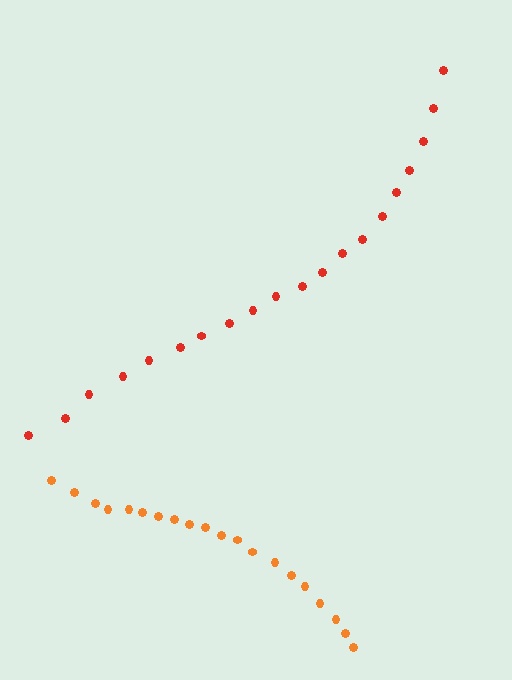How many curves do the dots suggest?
There are 2 distinct paths.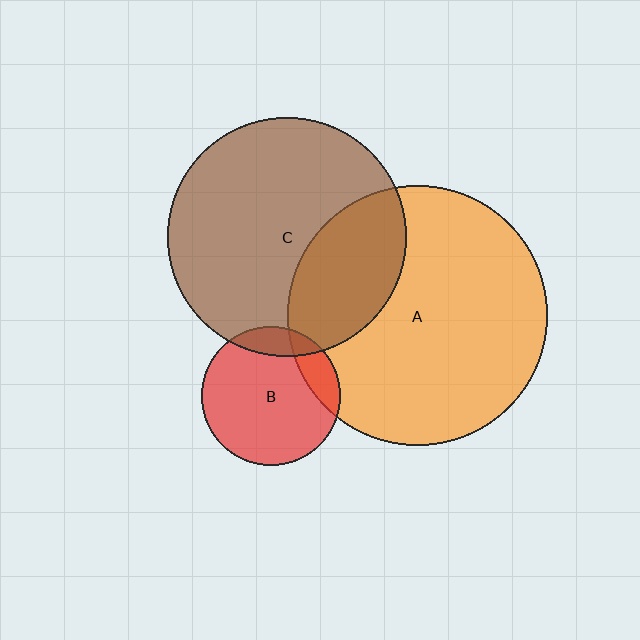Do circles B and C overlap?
Yes.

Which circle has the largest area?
Circle A (orange).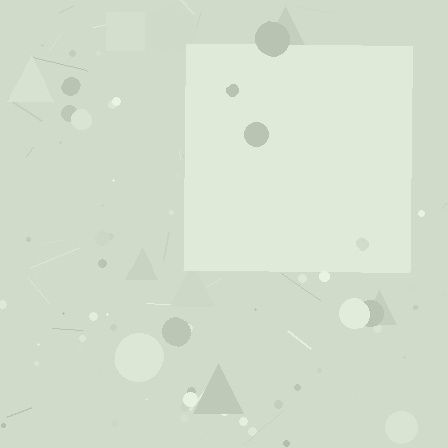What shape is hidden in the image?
A square is hidden in the image.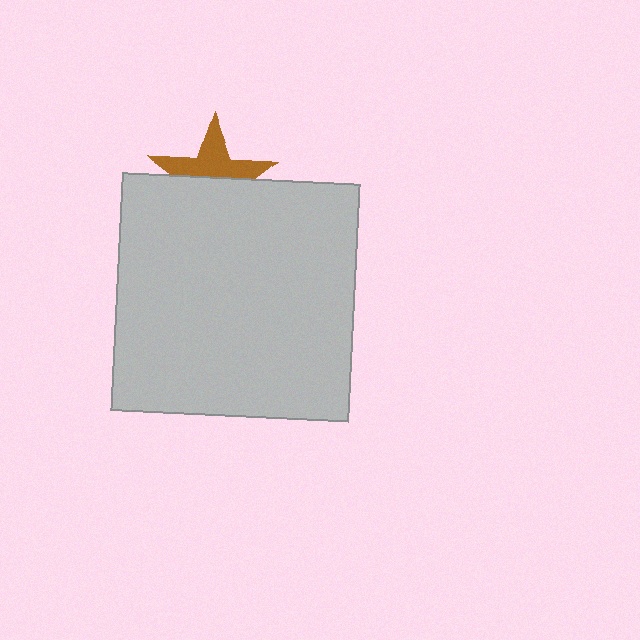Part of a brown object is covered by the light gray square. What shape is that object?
It is a star.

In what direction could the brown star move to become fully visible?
The brown star could move up. That would shift it out from behind the light gray square entirely.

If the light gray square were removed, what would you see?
You would see the complete brown star.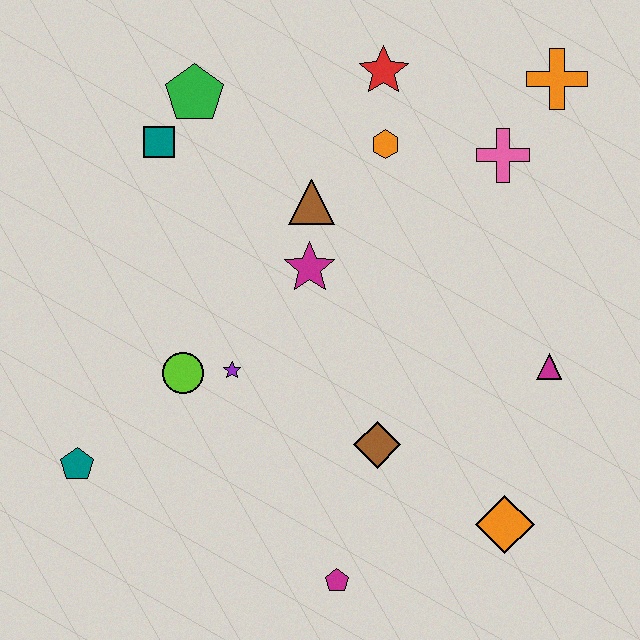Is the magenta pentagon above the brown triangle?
No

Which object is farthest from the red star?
The magenta pentagon is farthest from the red star.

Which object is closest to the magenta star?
The brown triangle is closest to the magenta star.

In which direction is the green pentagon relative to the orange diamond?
The green pentagon is above the orange diamond.